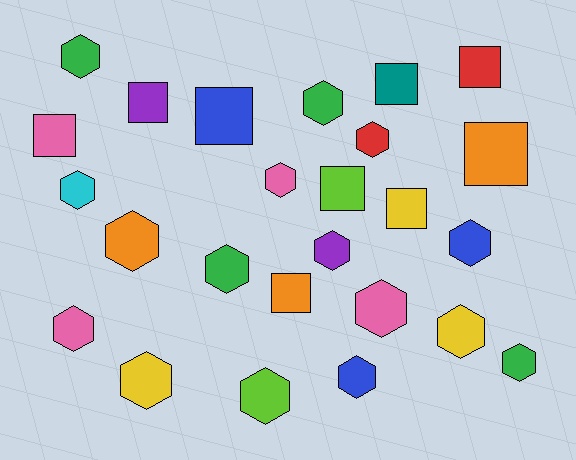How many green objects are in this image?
There are 4 green objects.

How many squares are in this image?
There are 9 squares.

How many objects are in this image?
There are 25 objects.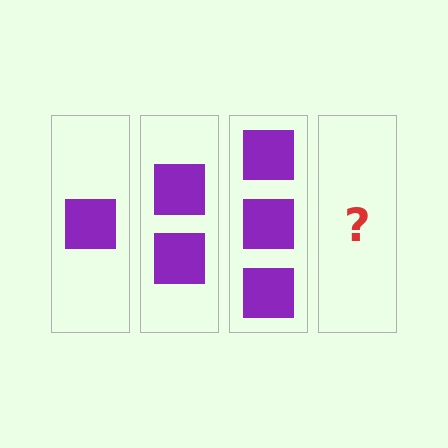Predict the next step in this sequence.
The next step is 4 squares.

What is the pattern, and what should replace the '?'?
The pattern is that each step adds one more square. The '?' should be 4 squares.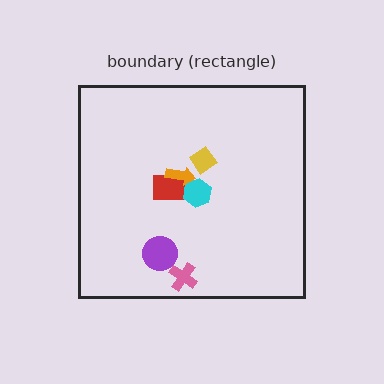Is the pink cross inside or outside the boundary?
Inside.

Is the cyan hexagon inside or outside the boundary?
Inside.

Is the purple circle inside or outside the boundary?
Inside.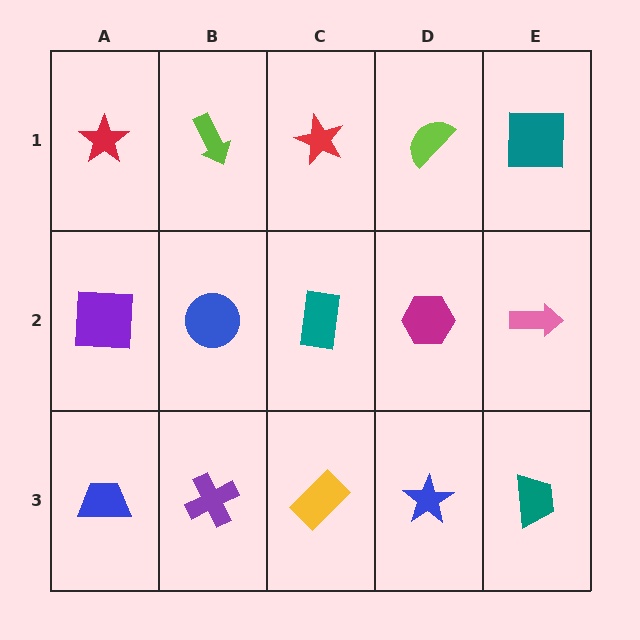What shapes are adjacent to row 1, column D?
A magenta hexagon (row 2, column D), a red star (row 1, column C), a teal square (row 1, column E).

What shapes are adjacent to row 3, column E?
A pink arrow (row 2, column E), a blue star (row 3, column D).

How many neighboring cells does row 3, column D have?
3.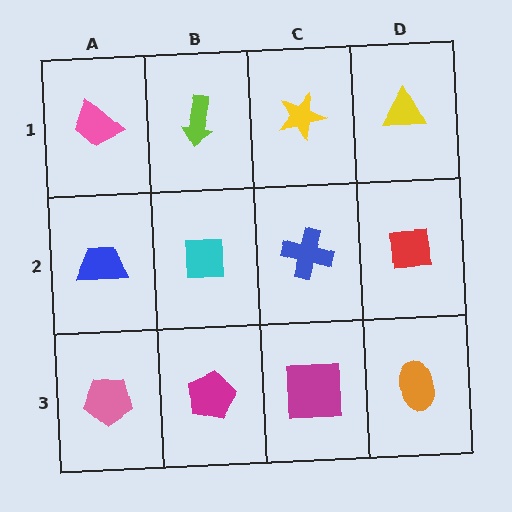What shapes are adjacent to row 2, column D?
A yellow triangle (row 1, column D), an orange ellipse (row 3, column D), a blue cross (row 2, column C).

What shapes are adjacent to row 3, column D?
A red square (row 2, column D), a magenta square (row 3, column C).